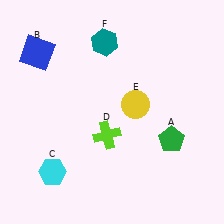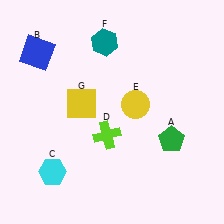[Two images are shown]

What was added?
A yellow square (G) was added in Image 2.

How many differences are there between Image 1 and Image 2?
There is 1 difference between the two images.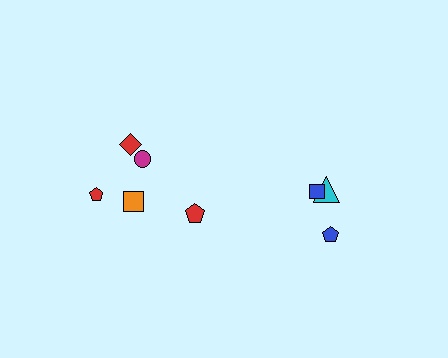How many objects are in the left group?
There are 5 objects.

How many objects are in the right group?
There are 3 objects.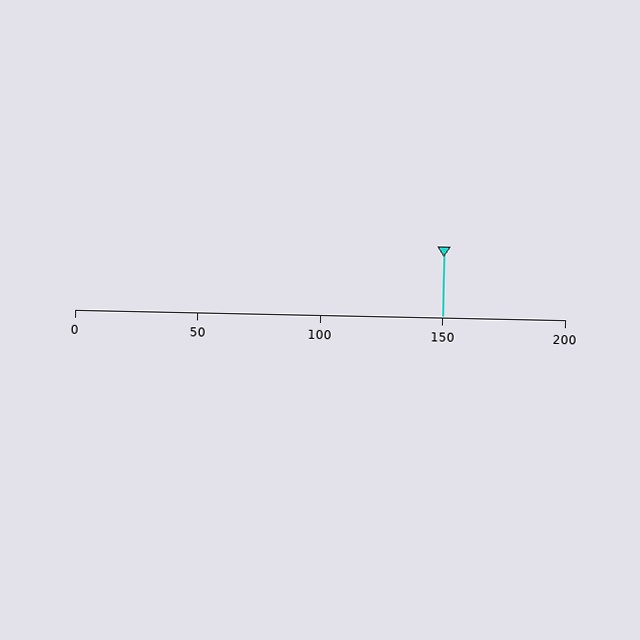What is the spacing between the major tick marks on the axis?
The major ticks are spaced 50 apart.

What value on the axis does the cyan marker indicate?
The marker indicates approximately 150.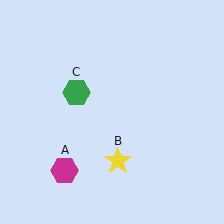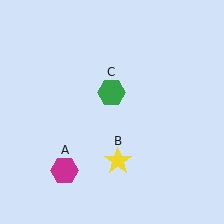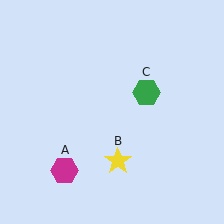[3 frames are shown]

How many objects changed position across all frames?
1 object changed position: green hexagon (object C).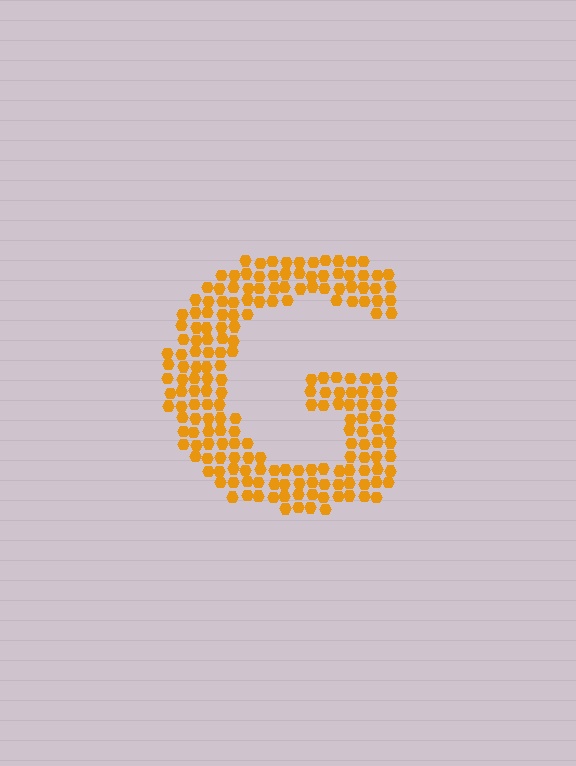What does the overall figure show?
The overall figure shows the letter G.